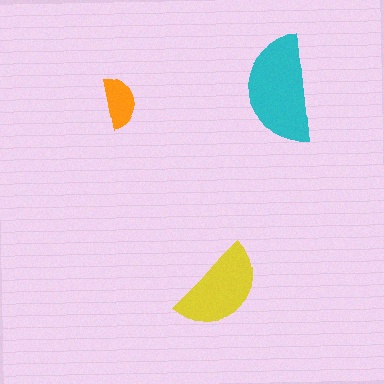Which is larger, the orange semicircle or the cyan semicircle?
The cyan one.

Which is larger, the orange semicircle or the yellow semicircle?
The yellow one.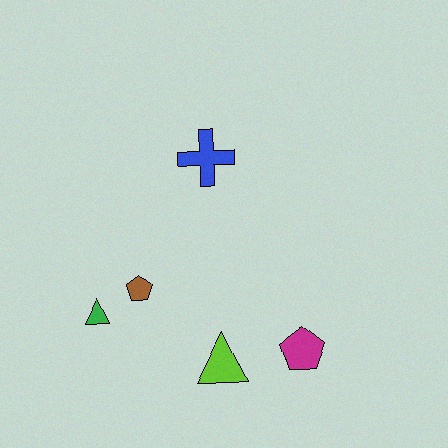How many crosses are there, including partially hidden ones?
There is 1 cross.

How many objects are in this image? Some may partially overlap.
There are 5 objects.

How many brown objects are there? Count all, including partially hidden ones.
There is 1 brown object.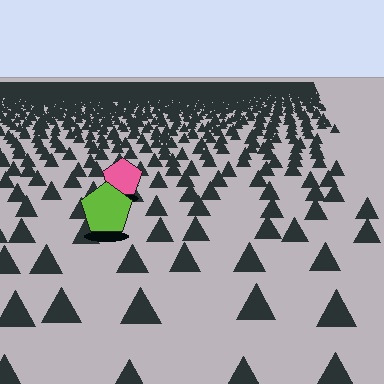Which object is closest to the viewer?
The lime pentagon is closest. The texture marks near it are larger and more spread out.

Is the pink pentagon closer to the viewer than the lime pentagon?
No. The lime pentagon is closer — you can tell from the texture gradient: the ground texture is coarser near it.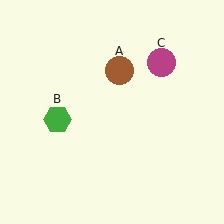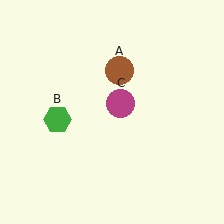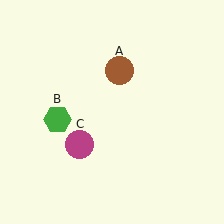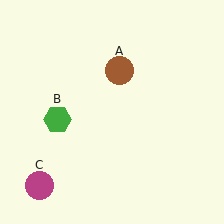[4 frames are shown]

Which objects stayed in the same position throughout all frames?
Brown circle (object A) and green hexagon (object B) remained stationary.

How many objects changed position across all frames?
1 object changed position: magenta circle (object C).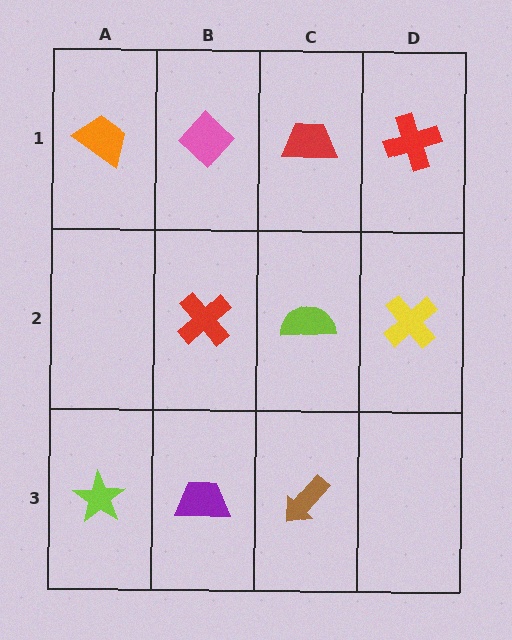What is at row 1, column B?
A pink diamond.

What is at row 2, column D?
A yellow cross.